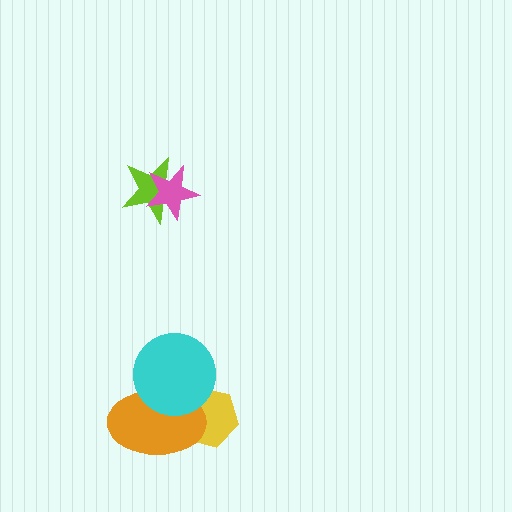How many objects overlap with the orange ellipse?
2 objects overlap with the orange ellipse.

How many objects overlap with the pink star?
1 object overlaps with the pink star.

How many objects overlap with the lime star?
1 object overlaps with the lime star.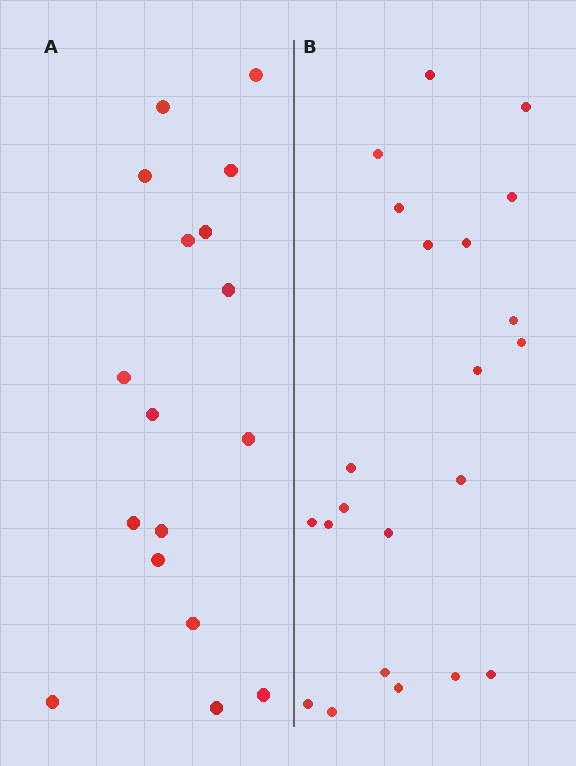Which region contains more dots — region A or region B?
Region B (the right region) has more dots.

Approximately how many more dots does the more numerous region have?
Region B has about 5 more dots than region A.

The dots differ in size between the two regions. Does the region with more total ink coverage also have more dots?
No. Region A has more total ink coverage because its dots are larger, but region B actually contains more individual dots. Total area can be misleading — the number of items is what matters here.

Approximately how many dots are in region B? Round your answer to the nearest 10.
About 20 dots. (The exact count is 22, which rounds to 20.)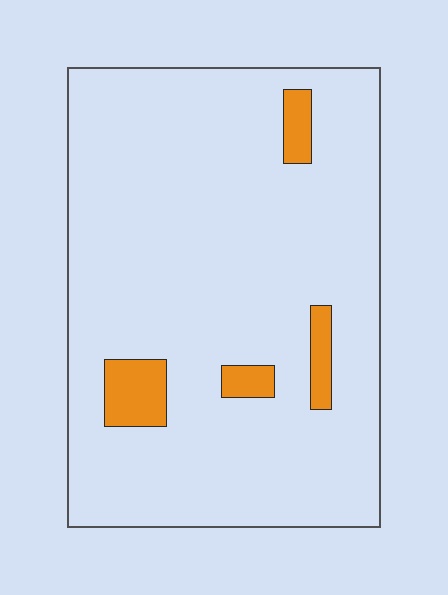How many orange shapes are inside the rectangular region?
4.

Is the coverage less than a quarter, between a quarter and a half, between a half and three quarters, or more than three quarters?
Less than a quarter.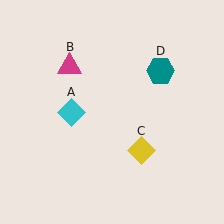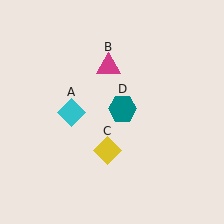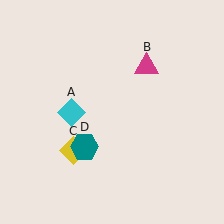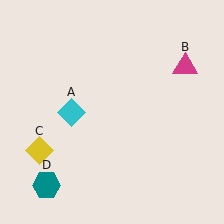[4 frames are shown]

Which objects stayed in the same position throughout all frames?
Cyan diamond (object A) remained stationary.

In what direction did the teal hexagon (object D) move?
The teal hexagon (object D) moved down and to the left.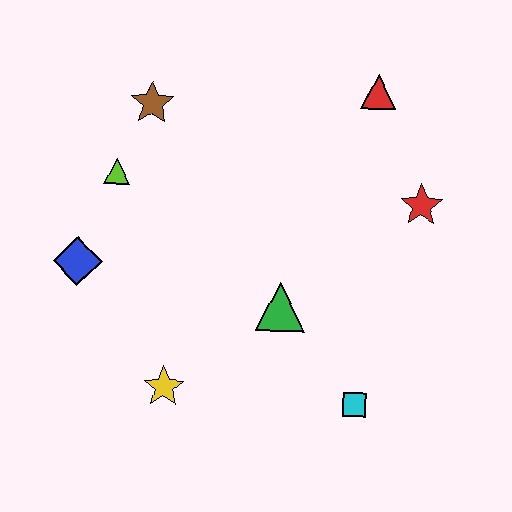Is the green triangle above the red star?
No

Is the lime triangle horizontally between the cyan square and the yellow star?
No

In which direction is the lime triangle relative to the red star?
The lime triangle is to the left of the red star.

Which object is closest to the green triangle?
The cyan square is closest to the green triangle.